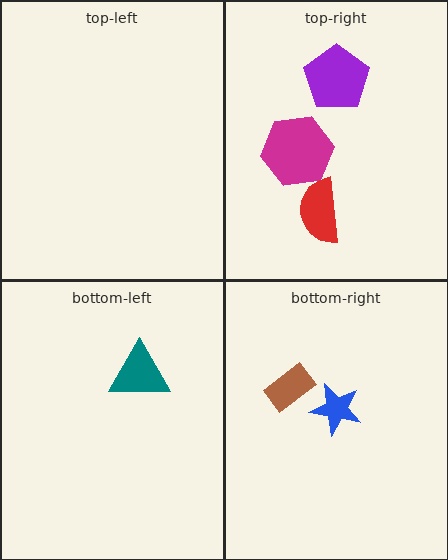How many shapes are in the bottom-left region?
1.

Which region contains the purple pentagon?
The top-right region.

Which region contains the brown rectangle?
The bottom-right region.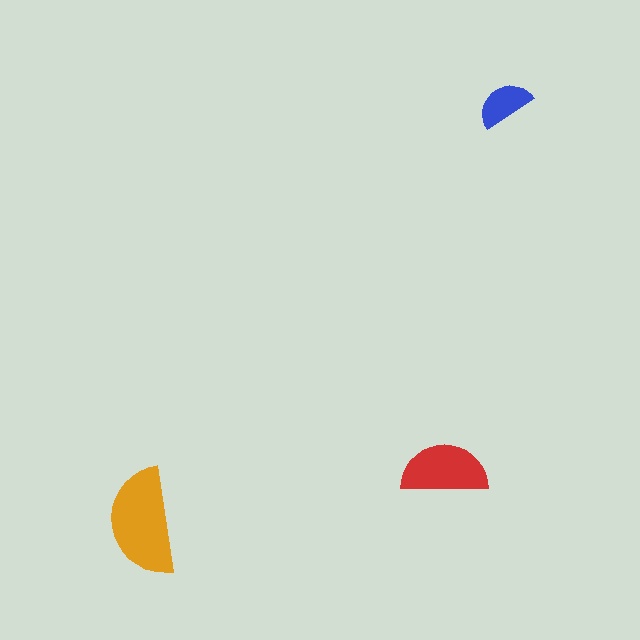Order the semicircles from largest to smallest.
the orange one, the red one, the blue one.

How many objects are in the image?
There are 3 objects in the image.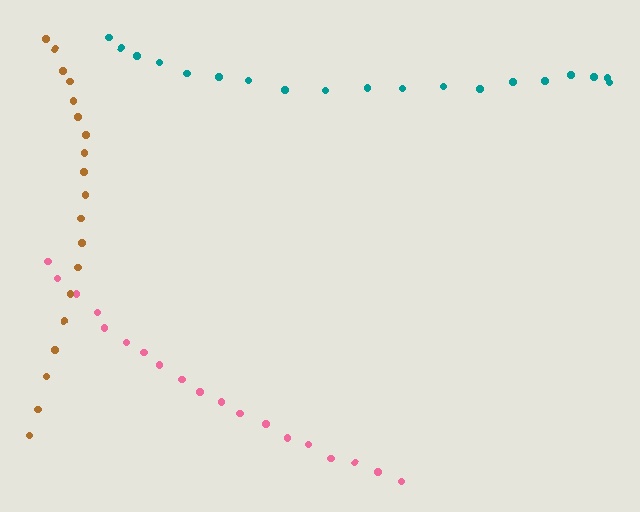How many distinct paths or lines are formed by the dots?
There are 3 distinct paths.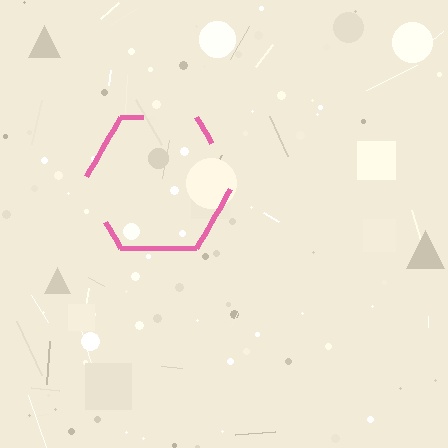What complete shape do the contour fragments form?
The contour fragments form a hexagon.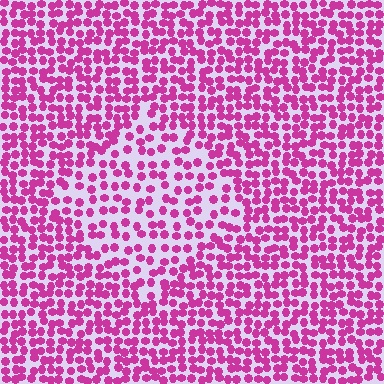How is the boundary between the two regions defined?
The boundary is defined by a change in element density (approximately 1.7x ratio). All elements are the same color, size, and shape.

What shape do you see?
I see a diamond.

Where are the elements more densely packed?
The elements are more densely packed outside the diamond boundary.